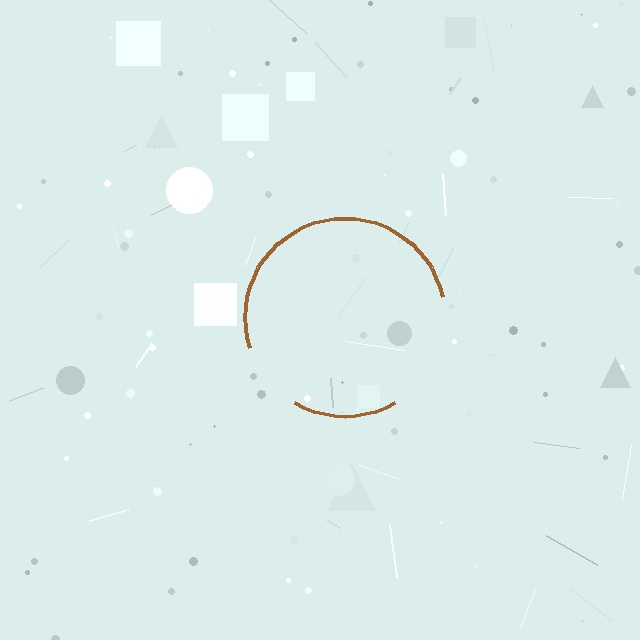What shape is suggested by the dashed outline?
The dashed outline suggests a circle.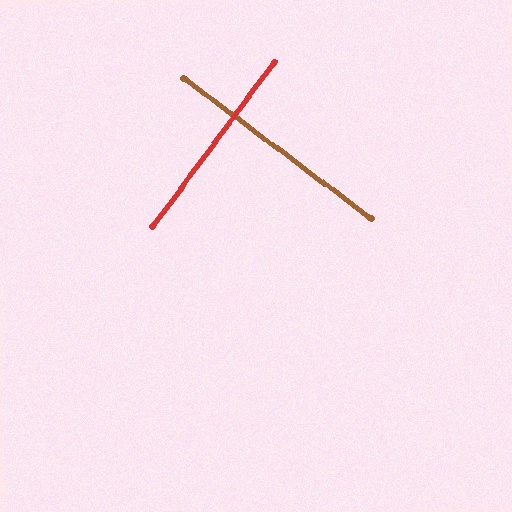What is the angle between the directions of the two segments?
Approximately 90 degrees.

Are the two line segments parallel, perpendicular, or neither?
Perpendicular — they meet at approximately 90°.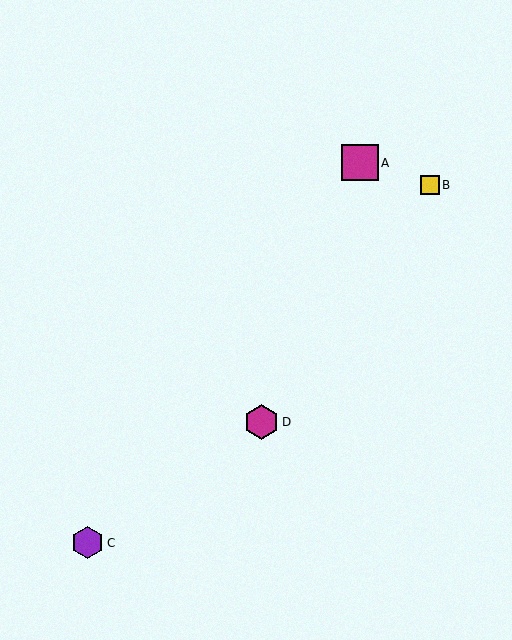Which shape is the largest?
The magenta square (labeled A) is the largest.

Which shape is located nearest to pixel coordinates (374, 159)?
The magenta square (labeled A) at (360, 163) is nearest to that location.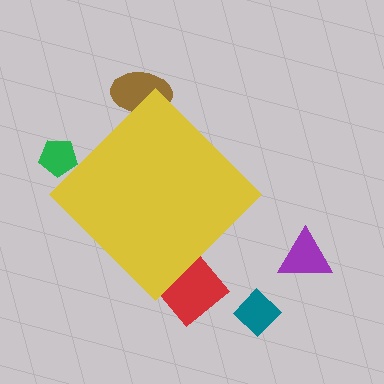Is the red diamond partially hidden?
Yes, the red diamond is partially hidden behind the yellow diamond.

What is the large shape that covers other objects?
A yellow diamond.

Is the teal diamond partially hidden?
No, the teal diamond is fully visible.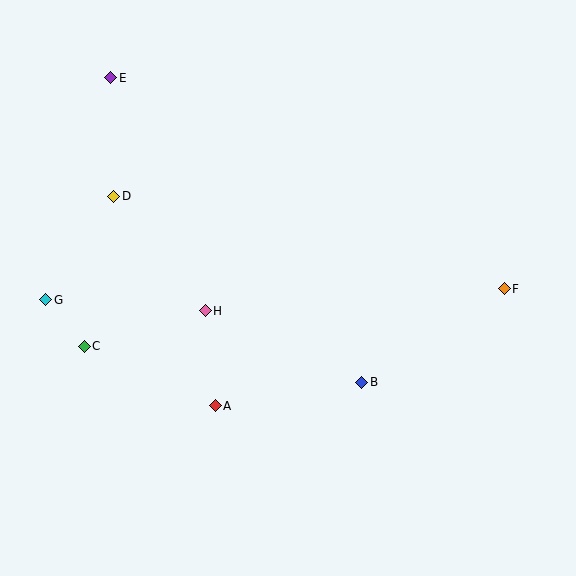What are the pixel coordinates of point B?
Point B is at (362, 382).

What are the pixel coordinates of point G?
Point G is at (46, 300).